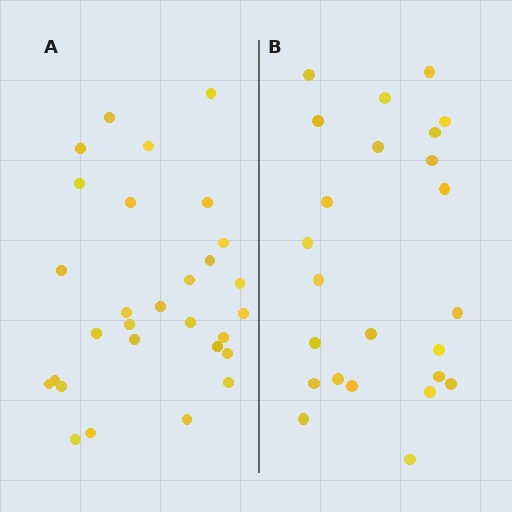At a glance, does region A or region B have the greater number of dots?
Region A (the left region) has more dots.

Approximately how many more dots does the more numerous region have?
Region A has about 5 more dots than region B.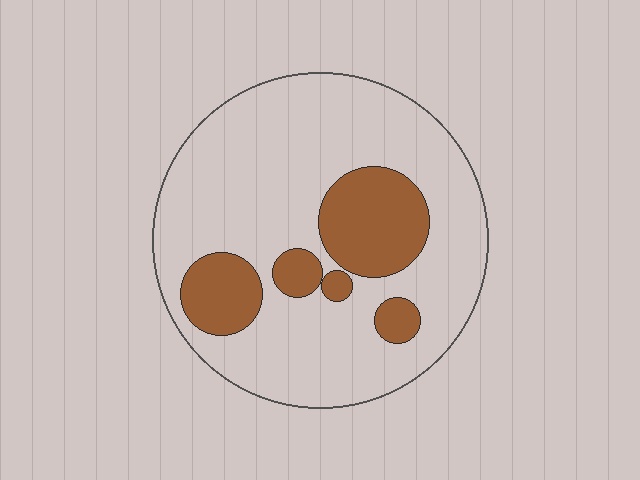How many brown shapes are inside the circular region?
5.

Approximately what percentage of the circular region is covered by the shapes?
Approximately 20%.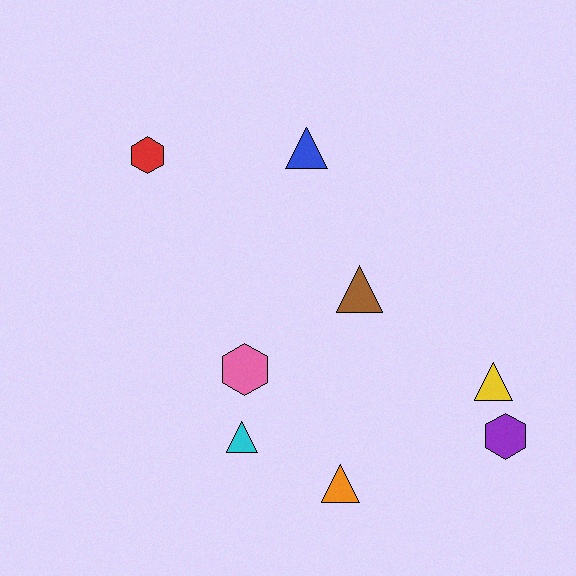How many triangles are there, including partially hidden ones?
There are 5 triangles.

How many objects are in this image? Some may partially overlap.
There are 8 objects.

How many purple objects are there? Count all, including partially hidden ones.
There is 1 purple object.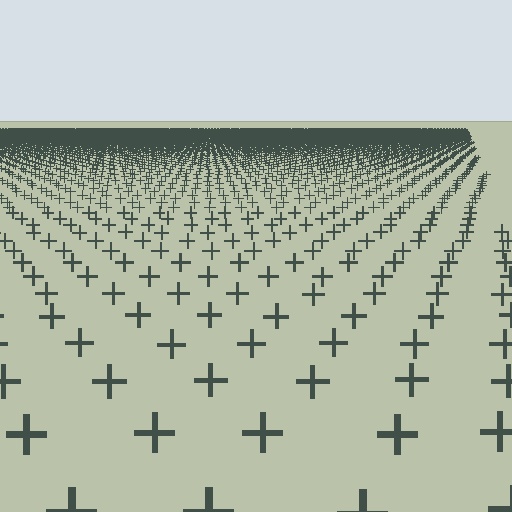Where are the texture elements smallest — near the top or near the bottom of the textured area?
Near the top.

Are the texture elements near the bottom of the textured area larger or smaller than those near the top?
Larger. Near the bottom, elements are closer to the viewer and appear at a bigger on-screen size.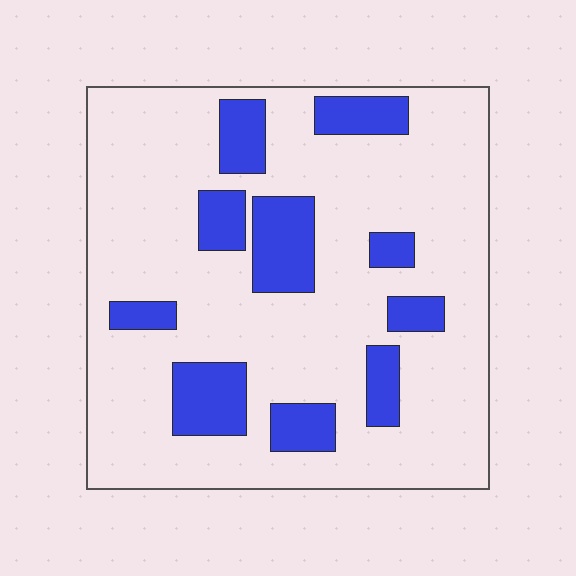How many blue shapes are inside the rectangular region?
10.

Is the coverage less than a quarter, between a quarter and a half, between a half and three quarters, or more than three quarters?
Less than a quarter.